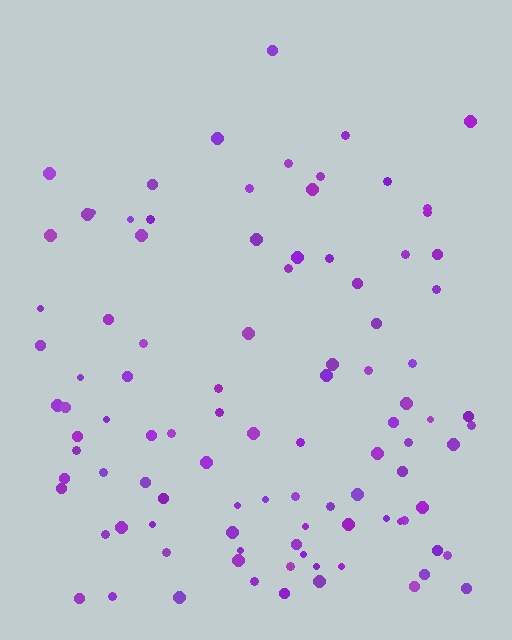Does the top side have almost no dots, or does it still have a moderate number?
Still a moderate number, just noticeably fewer than the bottom.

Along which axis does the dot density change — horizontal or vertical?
Vertical.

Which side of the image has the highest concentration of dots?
The bottom.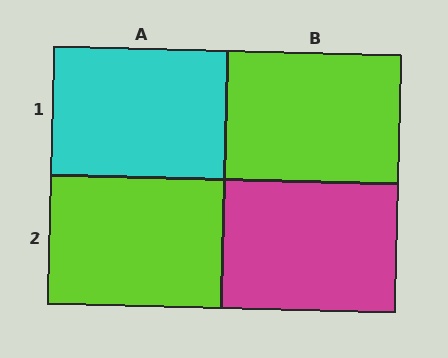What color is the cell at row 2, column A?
Lime.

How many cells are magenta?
1 cell is magenta.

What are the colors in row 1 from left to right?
Cyan, lime.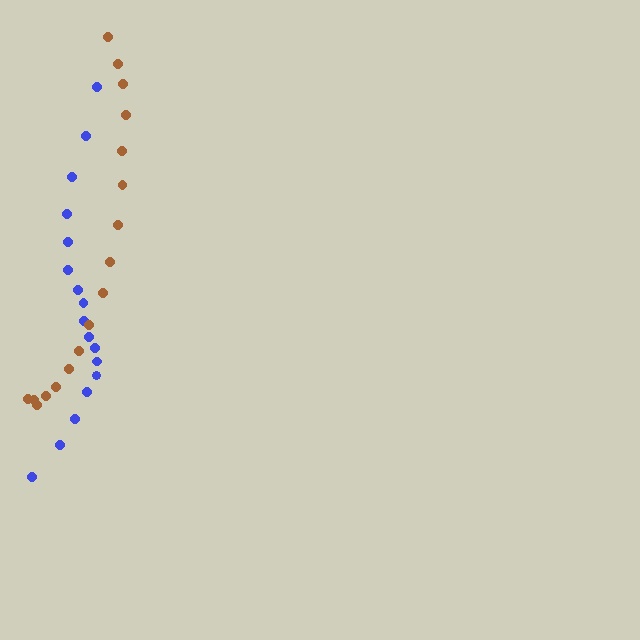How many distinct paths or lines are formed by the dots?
There are 2 distinct paths.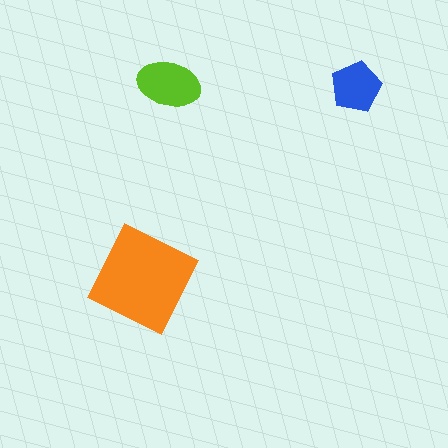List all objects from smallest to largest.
The blue pentagon, the lime ellipse, the orange diamond.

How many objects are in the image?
There are 3 objects in the image.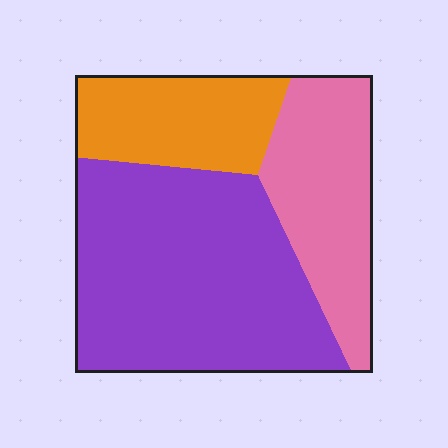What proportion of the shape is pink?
Pink takes up between a sixth and a third of the shape.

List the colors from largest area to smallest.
From largest to smallest: purple, pink, orange.